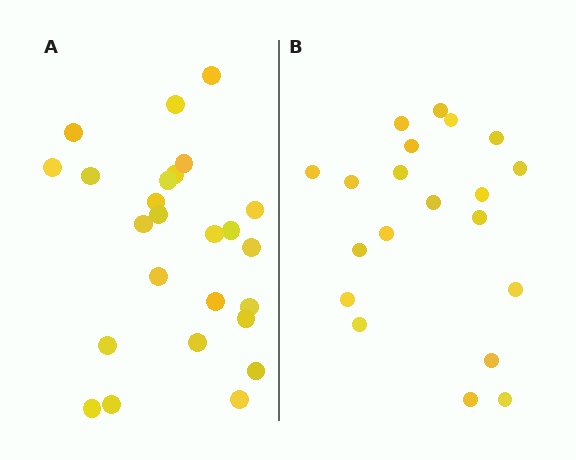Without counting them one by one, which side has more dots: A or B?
Region A (the left region) has more dots.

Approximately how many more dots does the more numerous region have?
Region A has about 5 more dots than region B.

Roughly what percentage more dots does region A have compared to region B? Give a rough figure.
About 25% more.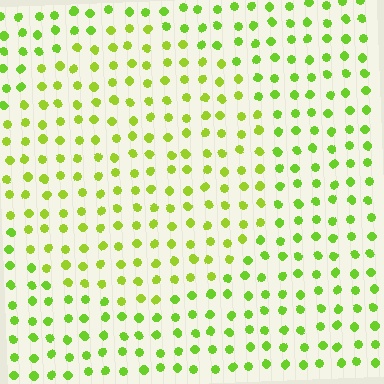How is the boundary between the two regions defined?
The boundary is defined purely by a slight shift in hue (about 17 degrees). Spacing, size, and orientation are identical on both sides.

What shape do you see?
I see a circle.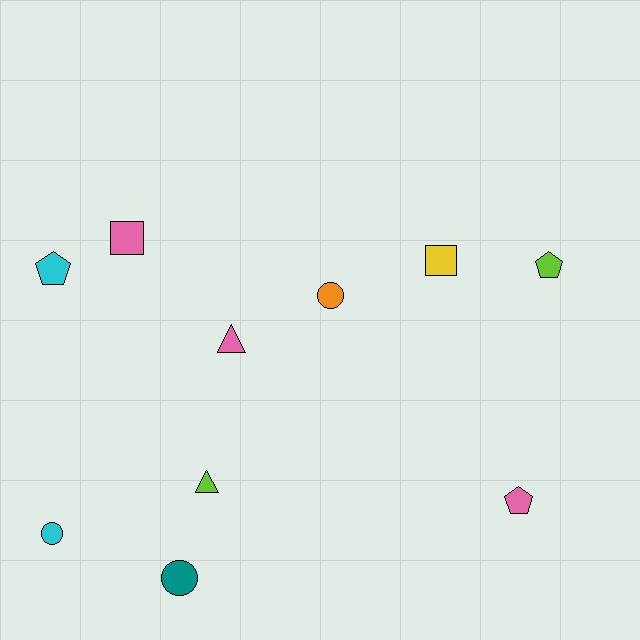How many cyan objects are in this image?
There are 2 cyan objects.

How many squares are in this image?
There are 2 squares.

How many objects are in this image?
There are 10 objects.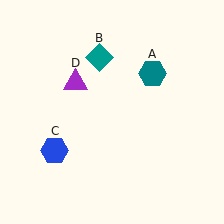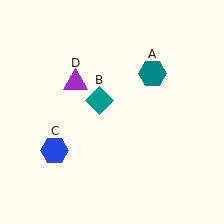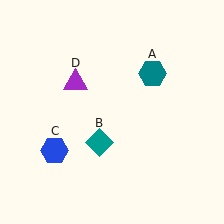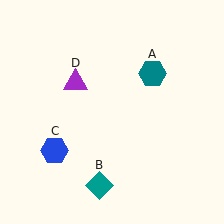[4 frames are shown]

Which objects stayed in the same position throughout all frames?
Teal hexagon (object A) and blue hexagon (object C) and purple triangle (object D) remained stationary.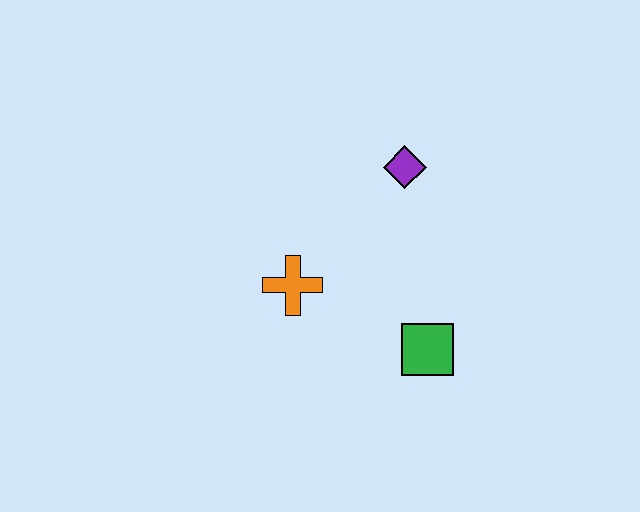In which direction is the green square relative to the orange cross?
The green square is to the right of the orange cross.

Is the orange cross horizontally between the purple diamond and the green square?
No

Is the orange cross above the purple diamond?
No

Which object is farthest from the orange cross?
The purple diamond is farthest from the orange cross.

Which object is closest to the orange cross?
The green square is closest to the orange cross.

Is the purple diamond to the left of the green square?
Yes